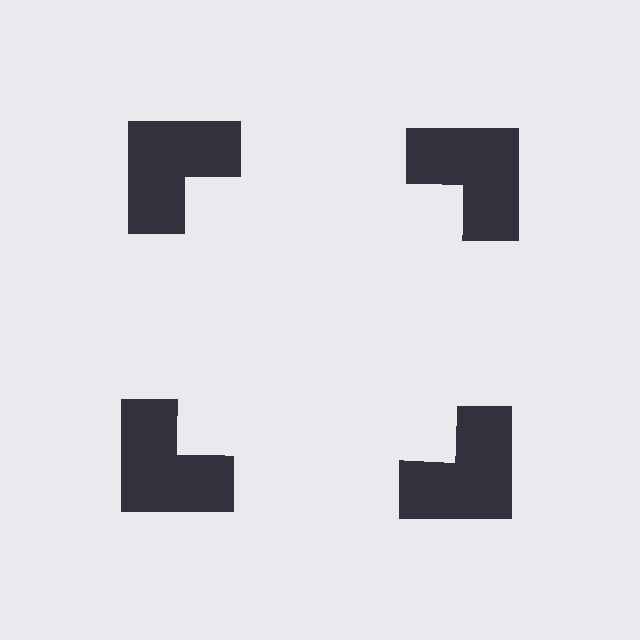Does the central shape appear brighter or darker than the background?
It typically appears slightly brighter than the background, even though no actual brightness change is drawn.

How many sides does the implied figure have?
4 sides.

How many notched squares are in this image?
There are 4 — one at each vertex of the illusory square.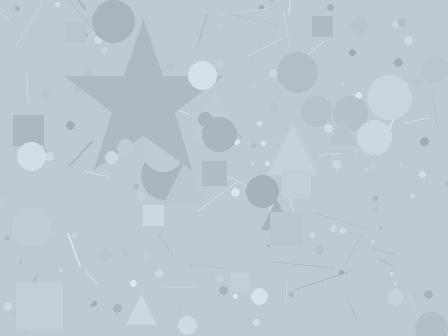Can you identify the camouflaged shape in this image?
The camouflaged shape is a star.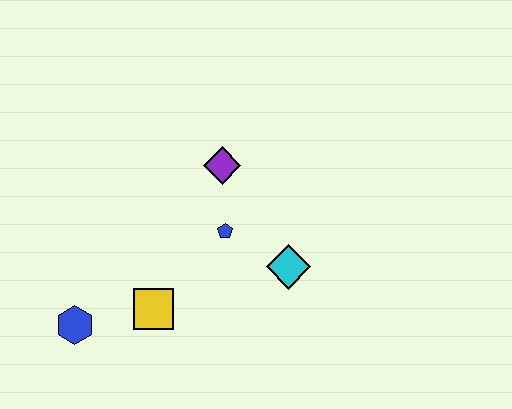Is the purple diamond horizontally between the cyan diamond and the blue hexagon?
Yes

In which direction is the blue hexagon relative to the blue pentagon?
The blue hexagon is to the left of the blue pentagon.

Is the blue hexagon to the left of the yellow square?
Yes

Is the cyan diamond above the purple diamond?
No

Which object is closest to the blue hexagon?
The yellow square is closest to the blue hexagon.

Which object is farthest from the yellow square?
The purple diamond is farthest from the yellow square.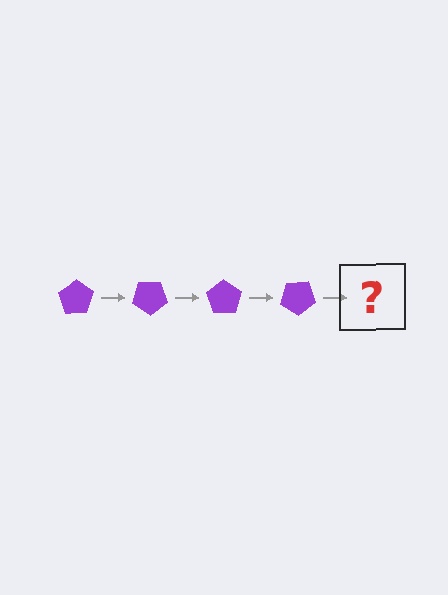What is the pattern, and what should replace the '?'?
The pattern is that the pentagon rotates 35 degrees each step. The '?' should be a purple pentagon rotated 140 degrees.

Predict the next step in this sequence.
The next step is a purple pentagon rotated 140 degrees.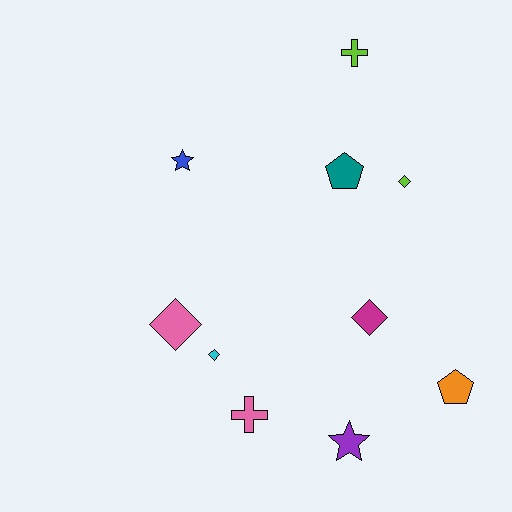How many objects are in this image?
There are 10 objects.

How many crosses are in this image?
There are 2 crosses.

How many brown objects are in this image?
There are no brown objects.